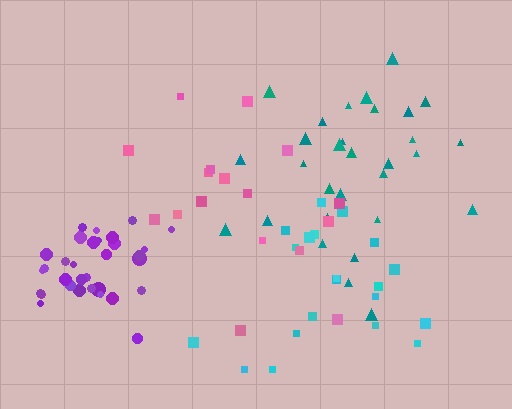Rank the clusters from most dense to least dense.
purple, teal, cyan, pink.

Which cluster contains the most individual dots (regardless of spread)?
Purple (32).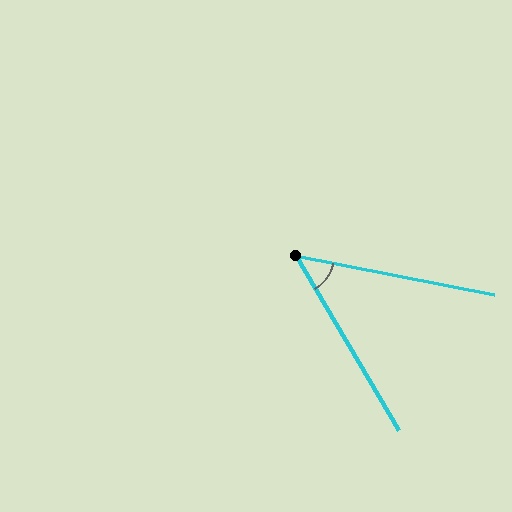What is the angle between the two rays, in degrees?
Approximately 49 degrees.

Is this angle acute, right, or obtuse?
It is acute.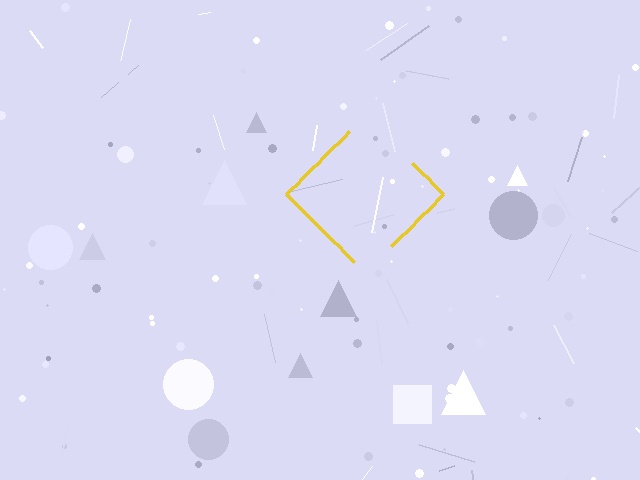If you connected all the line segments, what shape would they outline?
They would outline a diamond.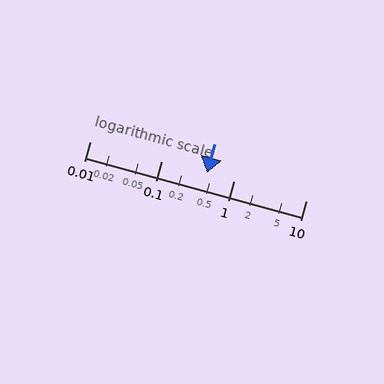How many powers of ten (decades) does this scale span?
The scale spans 3 decades, from 0.01 to 10.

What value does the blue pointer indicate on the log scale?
The pointer indicates approximately 0.43.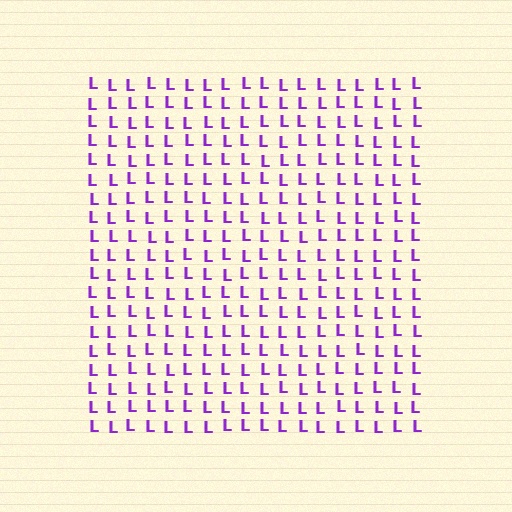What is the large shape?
The large shape is a square.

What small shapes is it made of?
It is made of small letter L's.